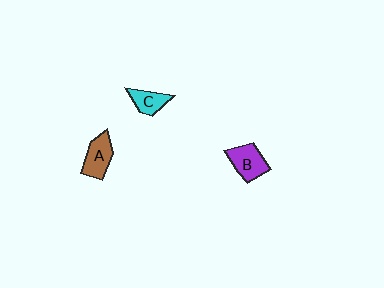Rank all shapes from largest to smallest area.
From largest to smallest: B (purple), A (brown), C (cyan).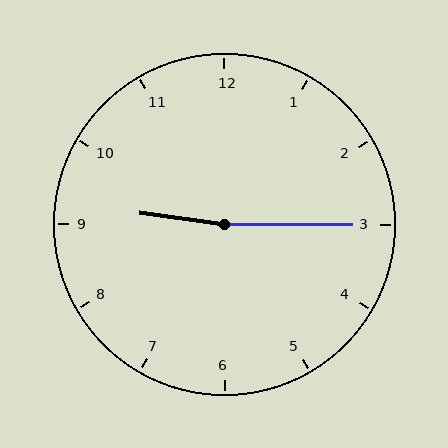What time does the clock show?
9:15.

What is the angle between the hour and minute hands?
Approximately 172 degrees.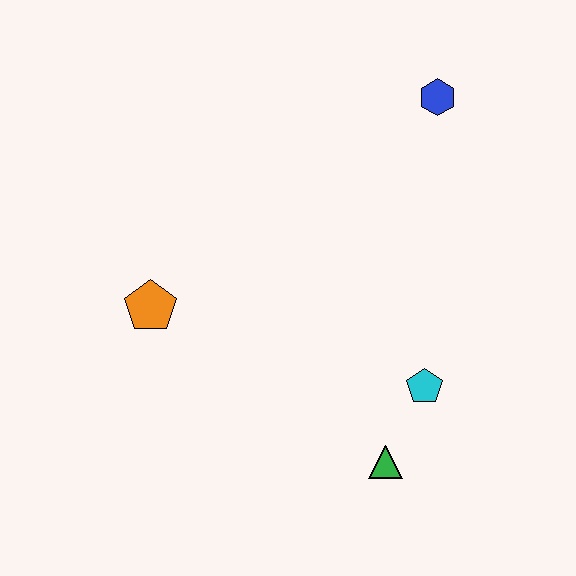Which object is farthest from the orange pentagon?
The blue hexagon is farthest from the orange pentagon.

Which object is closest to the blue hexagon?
The cyan pentagon is closest to the blue hexagon.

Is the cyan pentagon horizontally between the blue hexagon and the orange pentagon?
Yes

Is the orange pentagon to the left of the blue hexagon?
Yes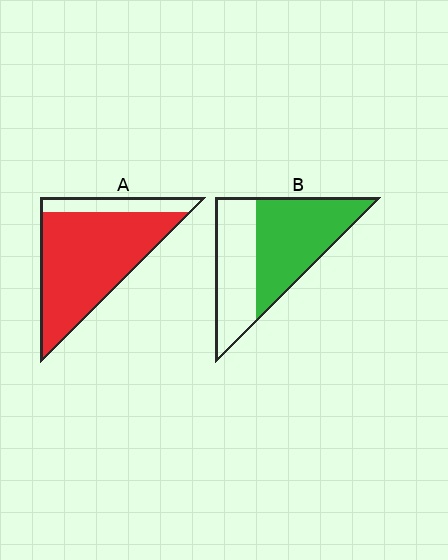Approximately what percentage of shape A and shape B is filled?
A is approximately 85% and B is approximately 55%.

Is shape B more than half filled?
Yes.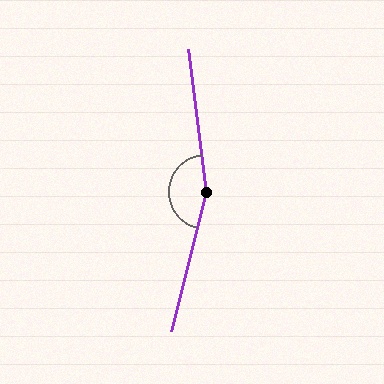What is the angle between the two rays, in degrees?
Approximately 159 degrees.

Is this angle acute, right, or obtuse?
It is obtuse.